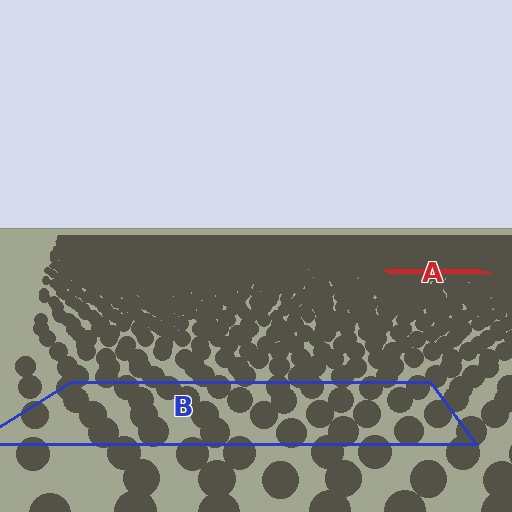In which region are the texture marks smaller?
The texture marks are smaller in region A, because it is farther away.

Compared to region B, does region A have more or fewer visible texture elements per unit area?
Region A has more texture elements per unit area — they are packed more densely because it is farther away.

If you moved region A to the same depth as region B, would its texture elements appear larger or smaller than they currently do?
They would appear larger. At a closer depth, the same texture elements are projected at a bigger on-screen size.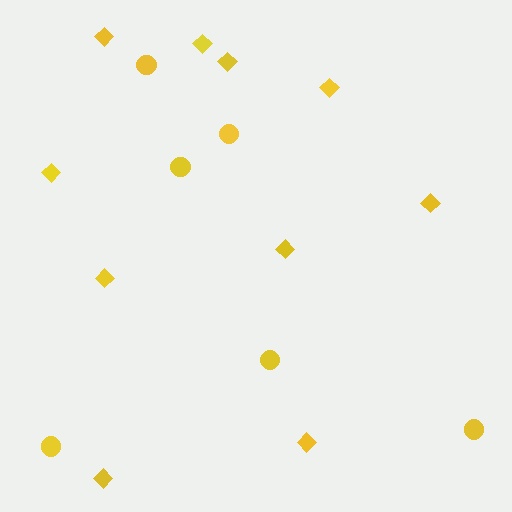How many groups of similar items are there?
There are 2 groups: one group of diamonds (10) and one group of circles (6).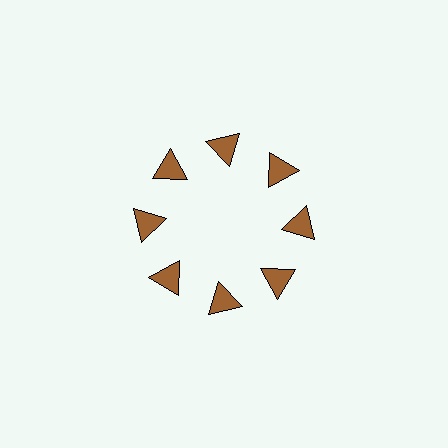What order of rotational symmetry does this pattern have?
This pattern has 8-fold rotational symmetry.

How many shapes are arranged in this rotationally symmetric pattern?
There are 8 shapes, arranged in 8 groups of 1.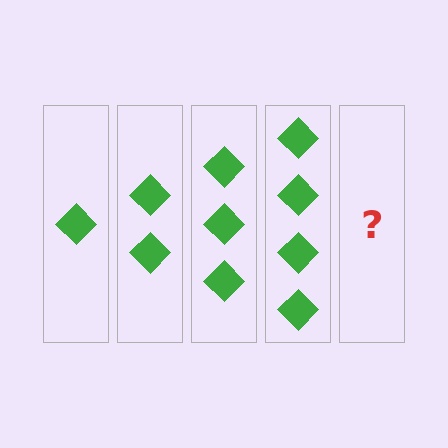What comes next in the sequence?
The next element should be 5 diamonds.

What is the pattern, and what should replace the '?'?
The pattern is that each step adds one more diamond. The '?' should be 5 diamonds.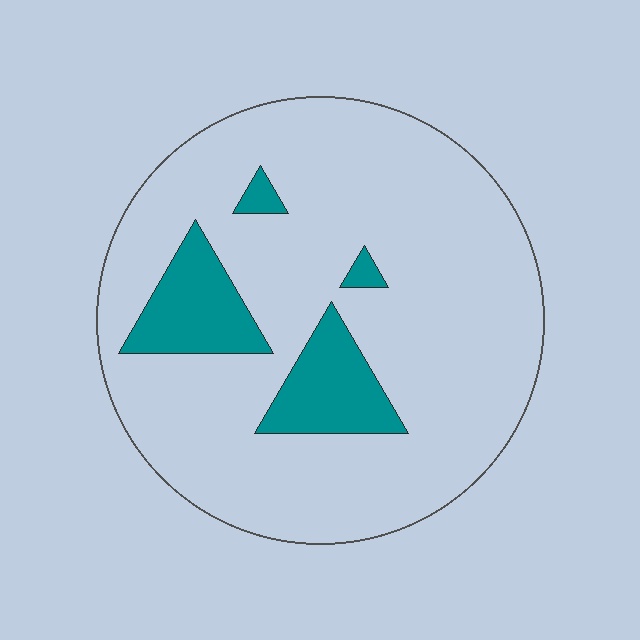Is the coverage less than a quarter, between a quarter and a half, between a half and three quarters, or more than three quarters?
Less than a quarter.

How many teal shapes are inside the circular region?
4.